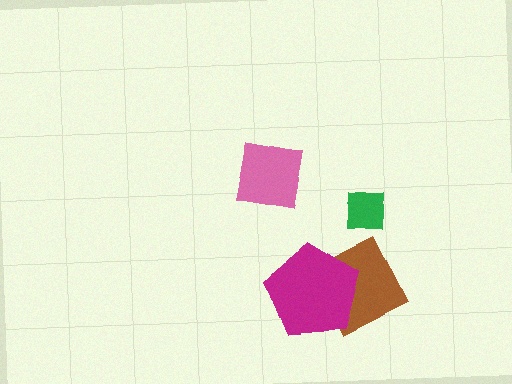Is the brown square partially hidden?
Yes, it is partially covered by another shape.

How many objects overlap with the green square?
0 objects overlap with the green square.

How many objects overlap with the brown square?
1 object overlaps with the brown square.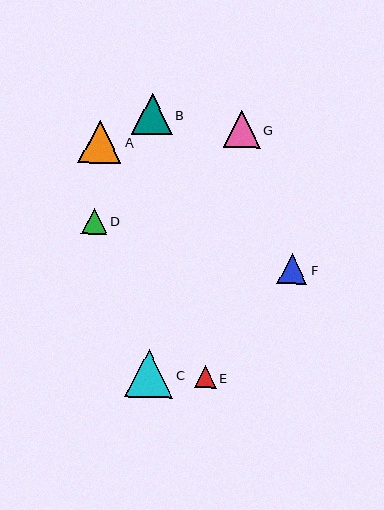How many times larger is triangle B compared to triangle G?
Triangle B is approximately 1.1 times the size of triangle G.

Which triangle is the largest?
Triangle C is the largest with a size of approximately 48 pixels.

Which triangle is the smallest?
Triangle E is the smallest with a size of approximately 22 pixels.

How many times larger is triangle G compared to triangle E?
Triangle G is approximately 1.6 times the size of triangle E.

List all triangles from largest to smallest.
From largest to smallest: C, A, B, G, F, D, E.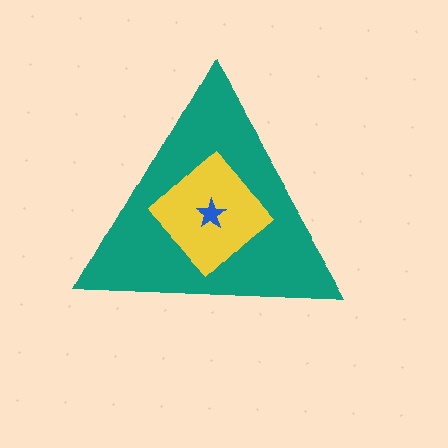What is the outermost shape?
The teal triangle.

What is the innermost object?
The blue star.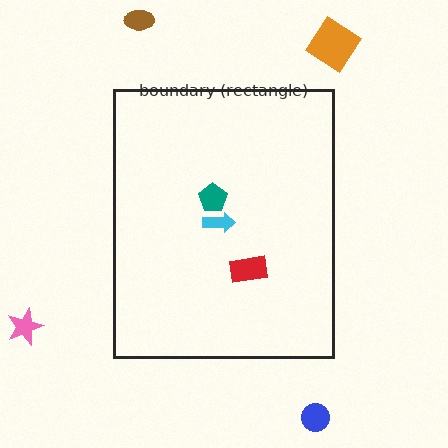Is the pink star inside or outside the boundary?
Outside.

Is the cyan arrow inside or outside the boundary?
Inside.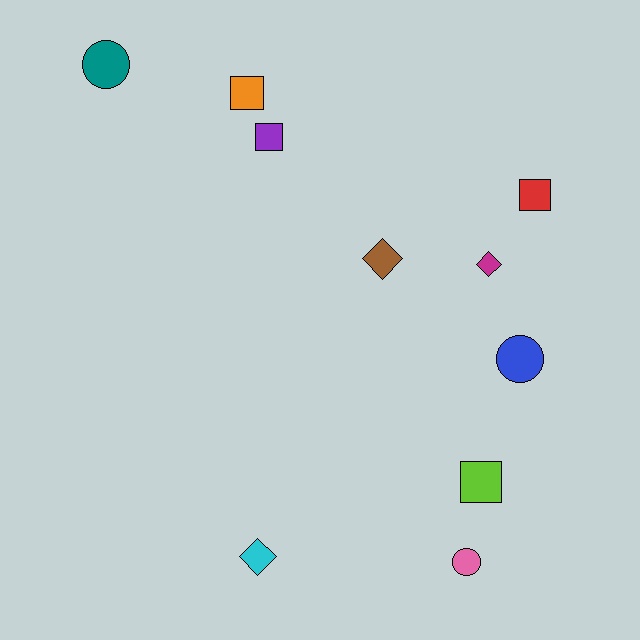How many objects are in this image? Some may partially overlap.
There are 10 objects.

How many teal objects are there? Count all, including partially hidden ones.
There is 1 teal object.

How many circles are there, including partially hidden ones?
There are 3 circles.